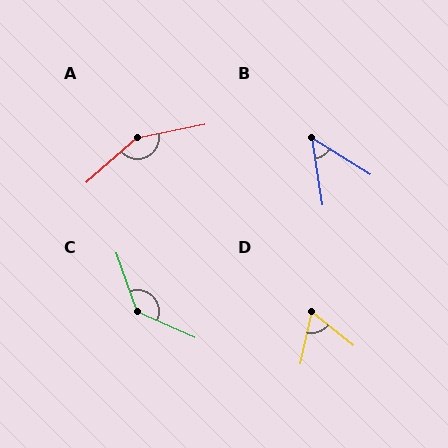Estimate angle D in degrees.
Approximately 63 degrees.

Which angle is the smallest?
B, at approximately 50 degrees.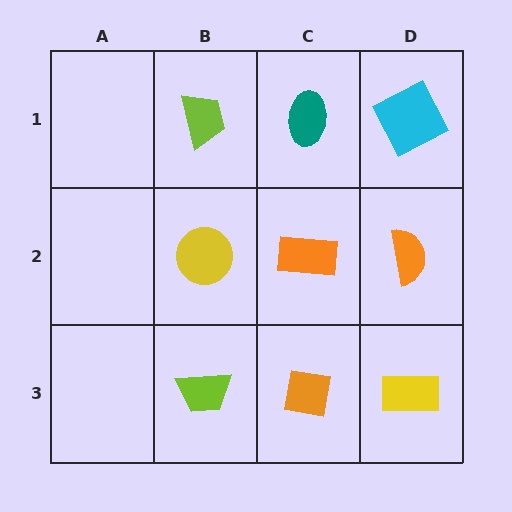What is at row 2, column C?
An orange rectangle.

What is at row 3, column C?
An orange square.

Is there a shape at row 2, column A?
No, that cell is empty.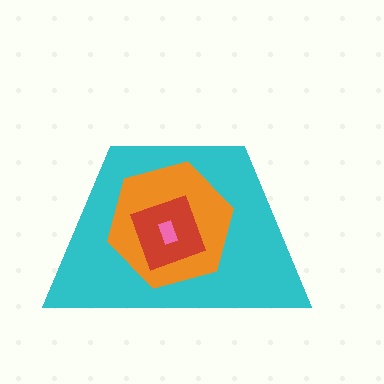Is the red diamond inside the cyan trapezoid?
Yes.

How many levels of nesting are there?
4.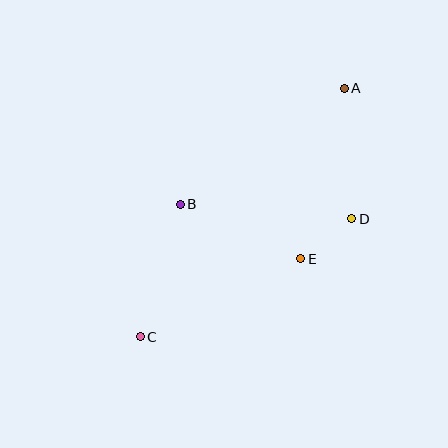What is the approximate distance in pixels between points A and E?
The distance between A and E is approximately 176 pixels.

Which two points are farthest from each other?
Points A and C are farthest from each other.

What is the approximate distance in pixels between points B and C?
The distance between B and C is approximately 138 pixels.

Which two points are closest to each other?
Points D and E are closest to each other.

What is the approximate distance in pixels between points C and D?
The distance between C and D is approximately 243 pixels.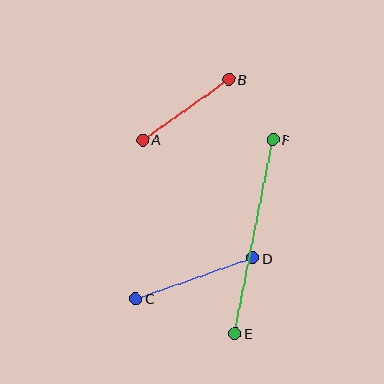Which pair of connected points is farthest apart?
Points E and F are farthest apart.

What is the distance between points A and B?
The distance is approximately 105 pixels.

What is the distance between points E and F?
The distance is approximately 198 pixels.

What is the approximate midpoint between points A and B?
The midpoint is at approximately (186, 110) pixels.